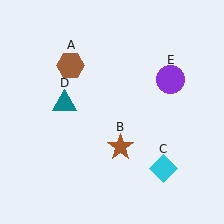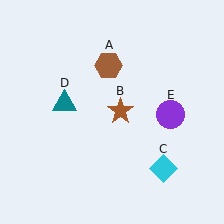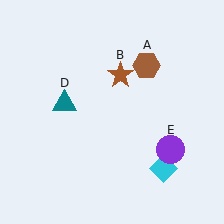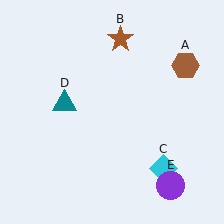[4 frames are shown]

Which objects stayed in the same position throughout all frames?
Cyan diamond (object C) and teal triangle (object D) remained stationary.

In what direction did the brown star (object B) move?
The brown star (object B) moved up.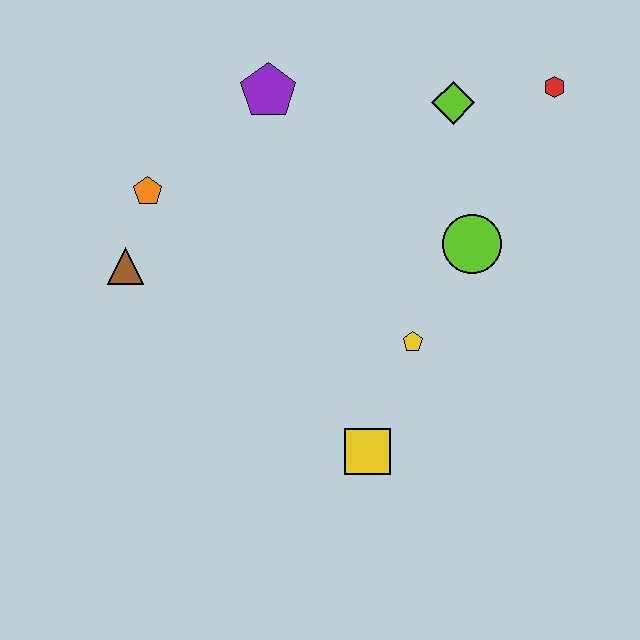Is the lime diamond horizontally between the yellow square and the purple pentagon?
No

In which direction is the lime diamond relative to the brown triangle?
The lime diamond is to the right of the brown triangle.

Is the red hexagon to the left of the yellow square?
No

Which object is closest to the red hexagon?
The lime diamond is closest to the red hexagon.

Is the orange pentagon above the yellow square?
Yes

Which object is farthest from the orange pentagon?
The red hexagon is farthest from the orange pentagon.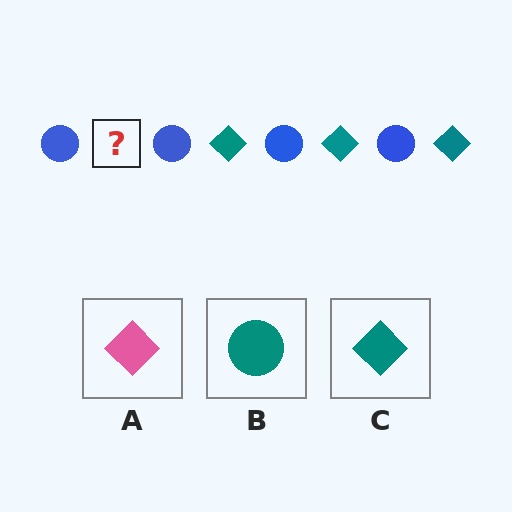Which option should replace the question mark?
Option C.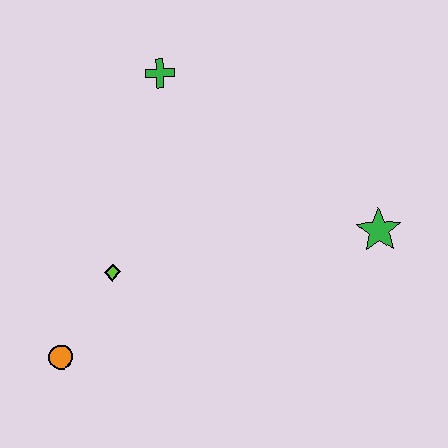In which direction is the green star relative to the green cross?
The green star is to the right of the green cross.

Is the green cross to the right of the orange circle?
Yes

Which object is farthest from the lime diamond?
The green star is farthest from the lime diamond.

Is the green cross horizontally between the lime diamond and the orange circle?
No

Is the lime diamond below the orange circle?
No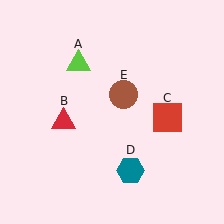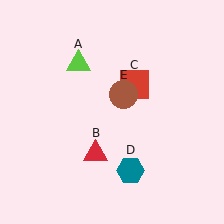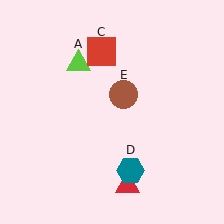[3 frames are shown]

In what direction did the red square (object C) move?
The red square (object C) moved up and to the left.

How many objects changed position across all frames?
2 objects changed position: red triangle (object B), red square (object C).